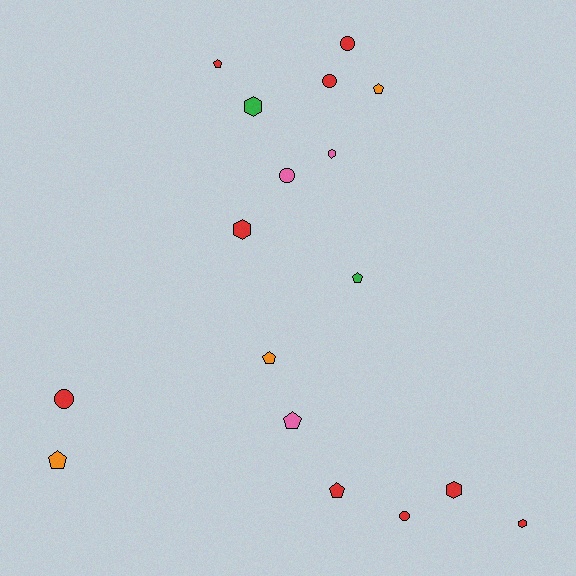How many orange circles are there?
There are no orange circles.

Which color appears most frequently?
Red, with 9 objects.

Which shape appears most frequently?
Pentagon, with 7 objects.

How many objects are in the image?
There are 17 objects.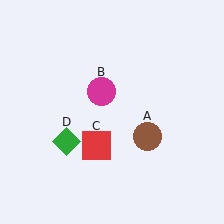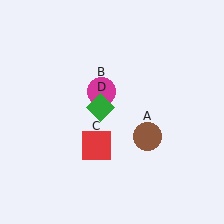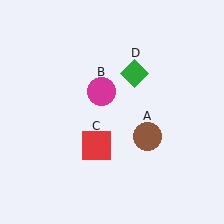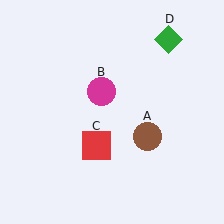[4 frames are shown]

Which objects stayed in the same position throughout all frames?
Brown circle (object A) and magenta circle (object B) and red square (object C) remained stationary.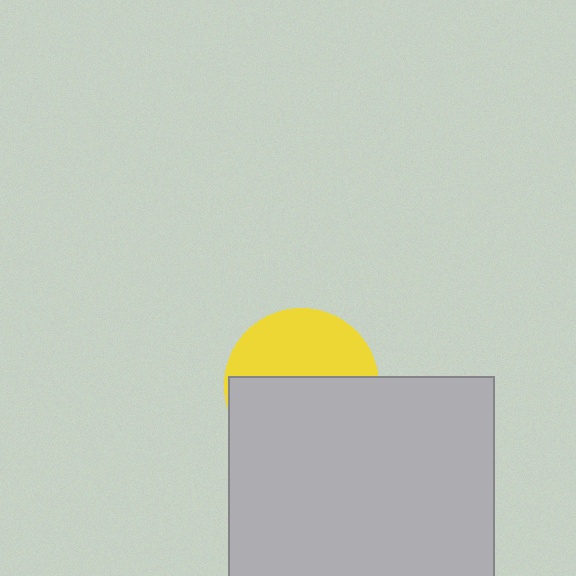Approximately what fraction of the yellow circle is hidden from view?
Roughly 58% of the yellow circle is hidden behind the light gray rectangle.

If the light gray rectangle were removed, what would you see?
You would see the complete yellow circle.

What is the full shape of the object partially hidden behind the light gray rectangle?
The partially hidden object is a yellow circle.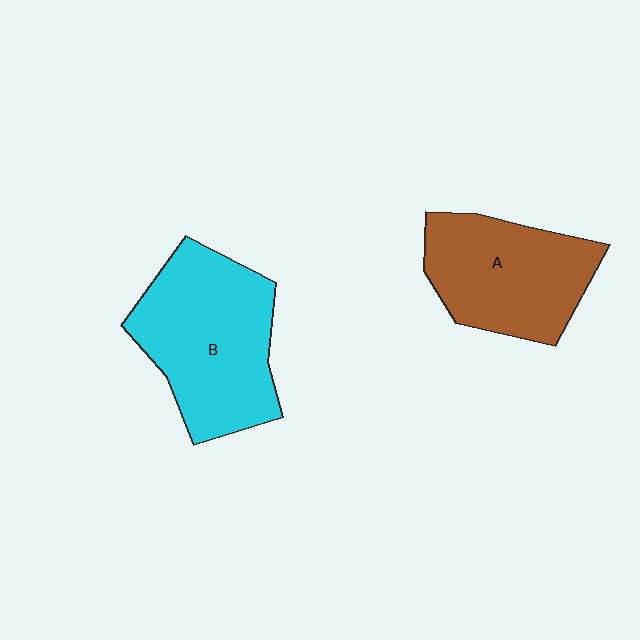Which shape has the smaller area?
Shape A (brown).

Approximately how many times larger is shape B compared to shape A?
Approximately 1.2 times.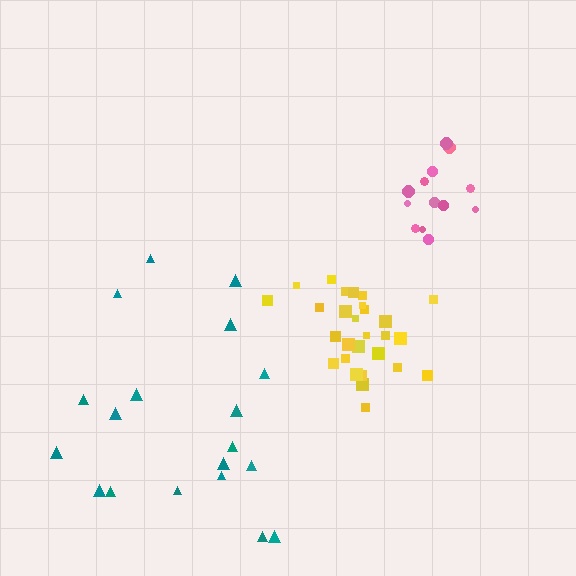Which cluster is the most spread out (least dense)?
Teal.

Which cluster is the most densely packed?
Pink.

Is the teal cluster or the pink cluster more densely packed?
Pink.